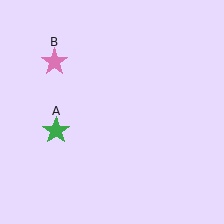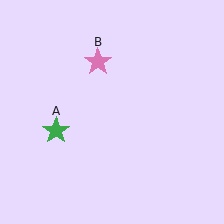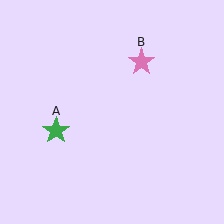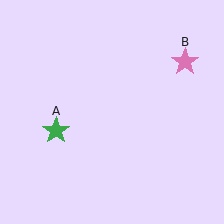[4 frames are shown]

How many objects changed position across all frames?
1 object changed position: pink star (object B).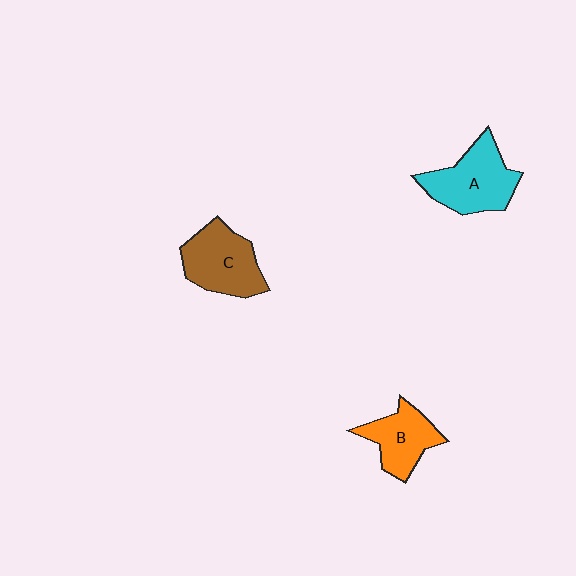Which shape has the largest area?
Shape A (cyan).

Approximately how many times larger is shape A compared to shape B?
Approximately 1.3 times.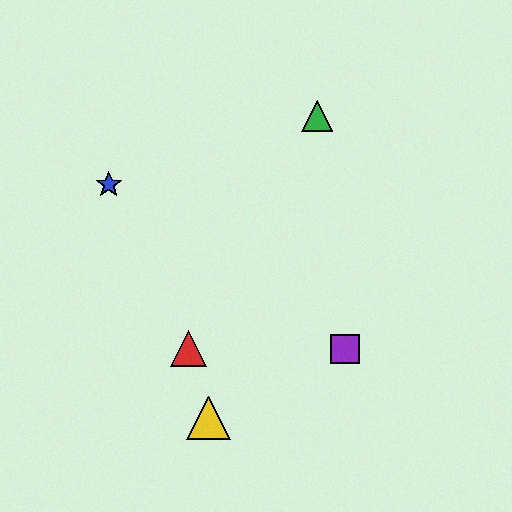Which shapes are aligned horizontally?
The red triangle, the purple square are aligned horizontally.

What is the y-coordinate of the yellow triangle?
The yellow triangle is at y≈418.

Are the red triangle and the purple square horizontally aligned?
Yes, both are at y≈349.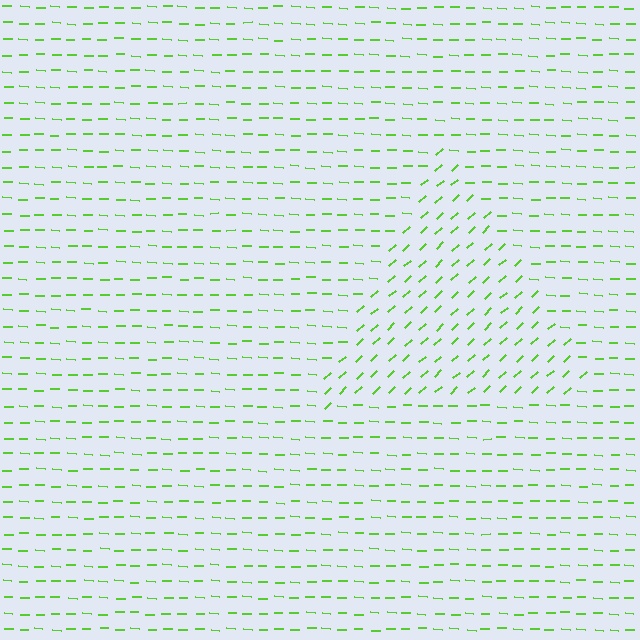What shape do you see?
I see a triangle.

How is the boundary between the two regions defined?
The boundary is defined purely by a change in line orientation (approximately 45 degrees difference). All lines are the same color and thickness.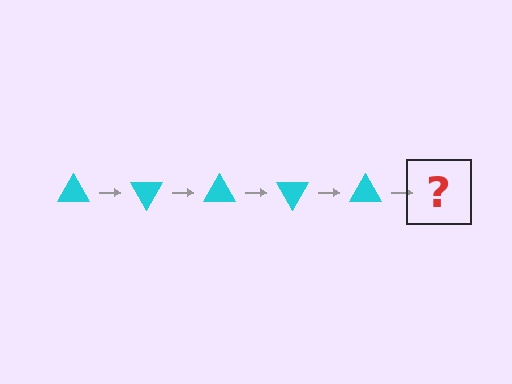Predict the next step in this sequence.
The next step is a cyan triangle rotated 300 degrees.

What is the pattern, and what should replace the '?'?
The pattern is that the triangle rotates 60 degrees each step. The '?' should be a cyan triangle rotated 300 degrees.